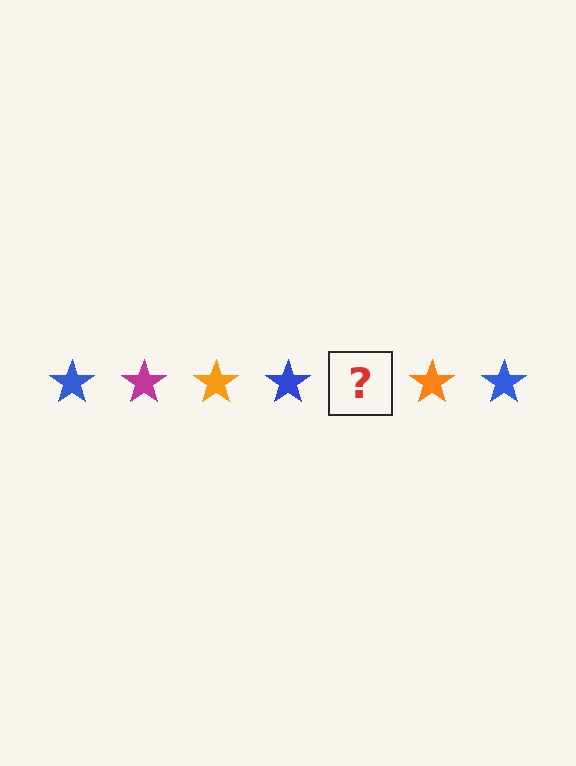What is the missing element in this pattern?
The missing element is a magenta star.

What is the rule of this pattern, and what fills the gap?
The rule is that the pattern cycles through blue, magenta, orange stars. The gap should be filled with a magenta star.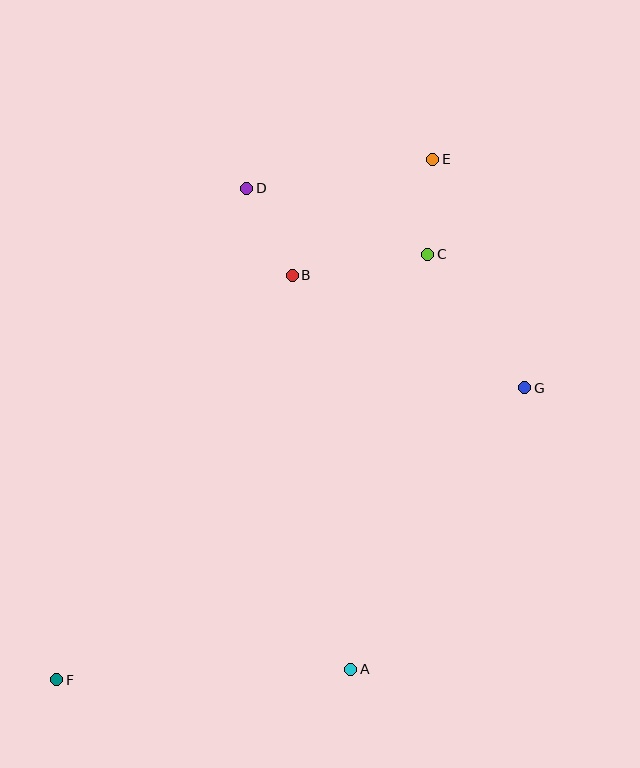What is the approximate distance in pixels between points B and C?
The distance between B and C is approximately 137 pixels.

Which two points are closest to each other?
Points C and E are closest to each other.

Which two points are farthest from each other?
Points E and F are farthest from each other.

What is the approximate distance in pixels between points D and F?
The distance between D and F is approximately 527 pixels.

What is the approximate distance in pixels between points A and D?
The distance between A and D is approximately 493 pixels.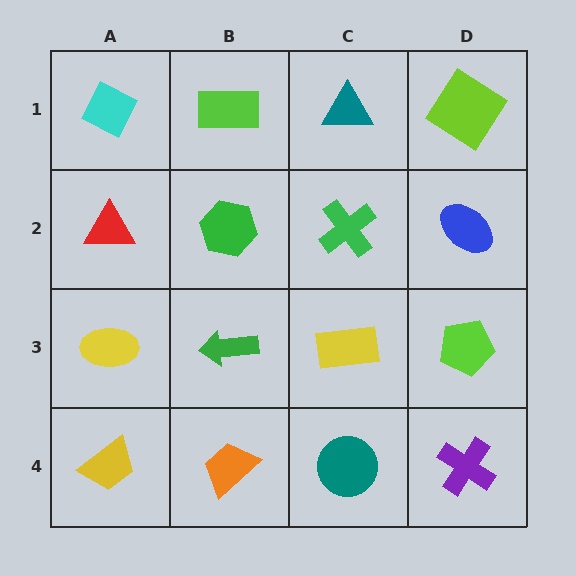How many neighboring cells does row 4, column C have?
3.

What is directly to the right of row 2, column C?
A blue ellipse.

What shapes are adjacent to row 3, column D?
A blue ellipse (row 2, column D), a purple cross (row 4, column D), a yellow rectangle (row 3, column C).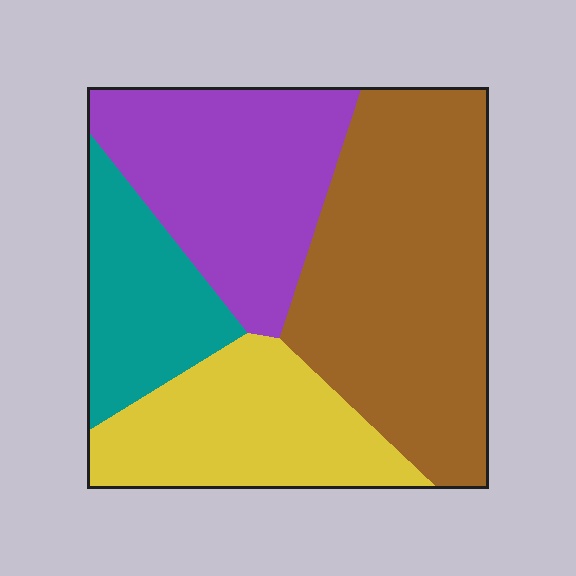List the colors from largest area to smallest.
From largest to smallest: brown, purple, yellow, teal.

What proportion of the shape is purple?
Purple takes up about one quarter (1/4) of the shape.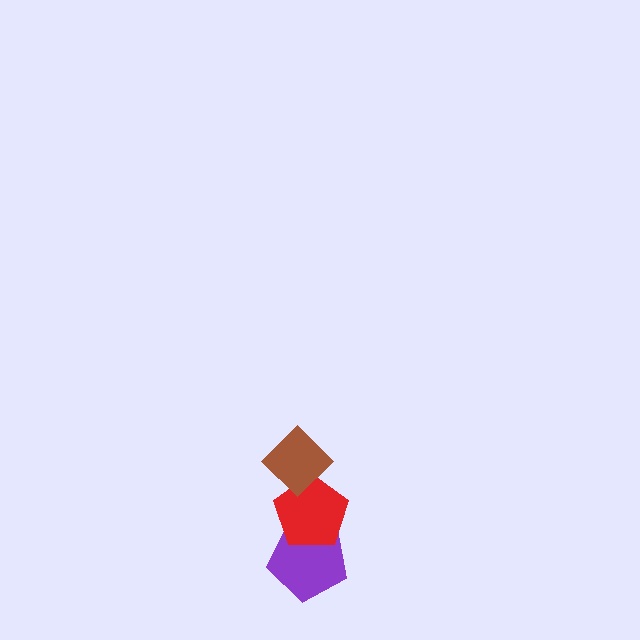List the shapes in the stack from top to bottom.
From top to bottom: the brown diamond, the red pentagon, the purple pentagon.